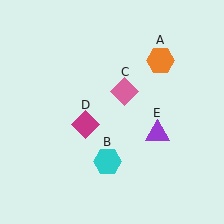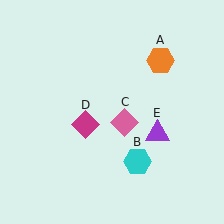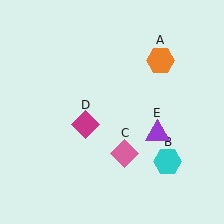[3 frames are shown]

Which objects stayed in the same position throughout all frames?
Orange hexagon (object A) and magenta diamond (object D) and purple triangle (object E) remained stationary.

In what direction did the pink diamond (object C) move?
The pink diamond (object C) moved down.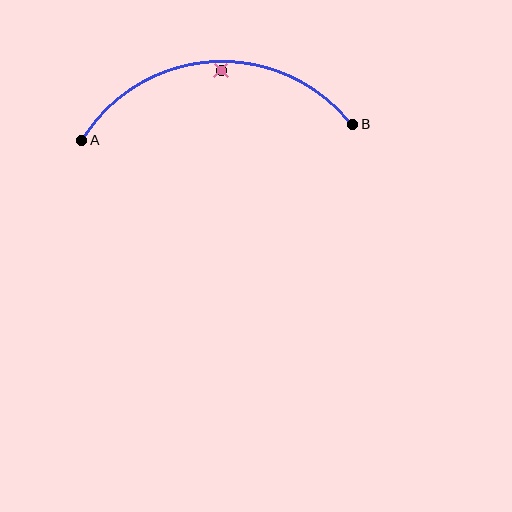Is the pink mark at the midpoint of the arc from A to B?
No — the pink mark does not lie on the arc at all. It sits slightly inside the curve.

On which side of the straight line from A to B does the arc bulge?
The arc bulges above the straight line connecting A and B.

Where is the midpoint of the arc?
The arc midpoint is the point on the curve farthest from the straight line joining A and B. It sits above that line.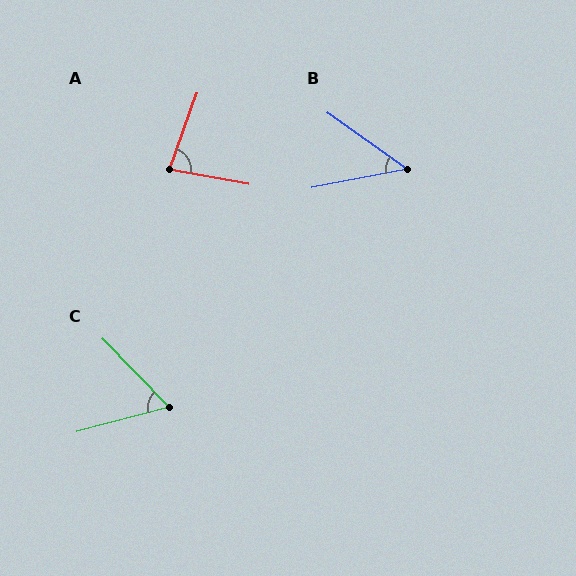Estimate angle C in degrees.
Approximately 61 degrees.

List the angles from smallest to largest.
B (46°), C (61°), A (80°).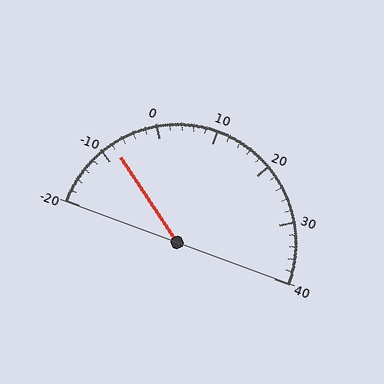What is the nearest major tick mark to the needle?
The nearest major tick mark is -10.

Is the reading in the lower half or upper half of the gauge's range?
The reading is in the lower half of the range (-20 to 40).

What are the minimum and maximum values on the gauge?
The gauge ranges from -20 to 40.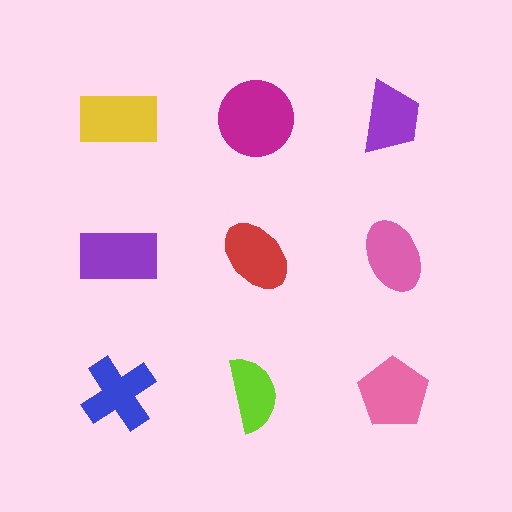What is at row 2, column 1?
A purple rectangle.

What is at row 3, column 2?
A lime semicircle.